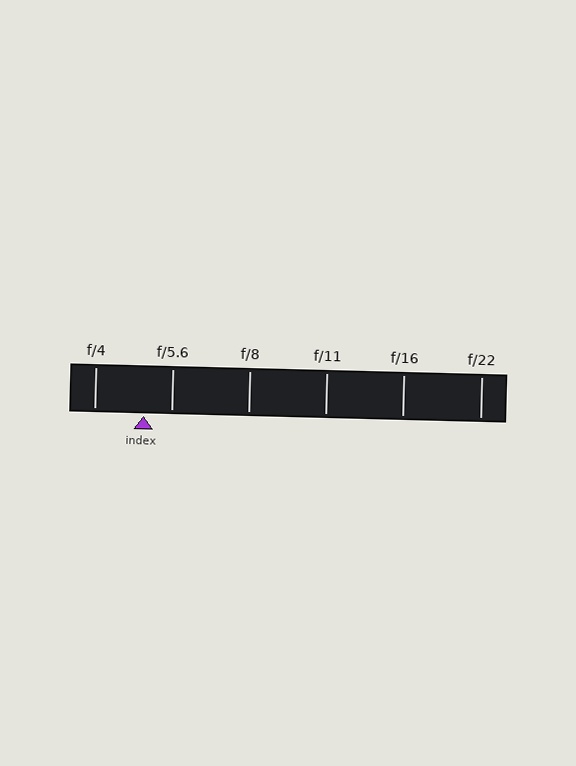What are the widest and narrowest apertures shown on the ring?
The widest aperture shown is f/4 and the narrowest is f/22.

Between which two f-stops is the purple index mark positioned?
The index mark is between f/4 and f/5.6.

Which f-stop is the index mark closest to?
The index mark is closest to f/5.6.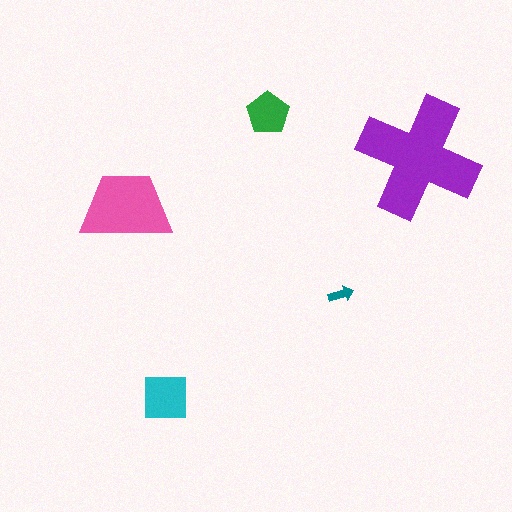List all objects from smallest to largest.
The teal arrow, the green pentagon, the cyan square, the pink trapezoid, the purple cross.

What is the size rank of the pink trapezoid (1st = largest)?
2nd.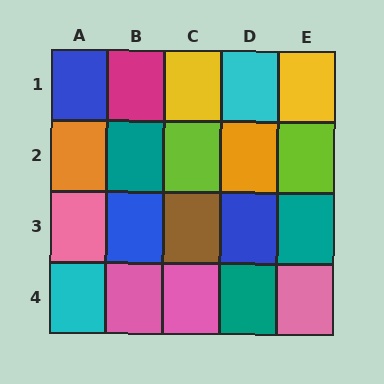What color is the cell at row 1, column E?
Yellow.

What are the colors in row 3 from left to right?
Pink, blue, brown, blue, teal.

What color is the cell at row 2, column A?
Orange.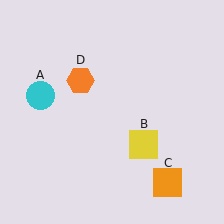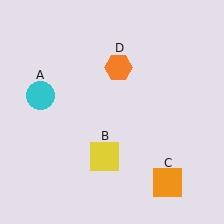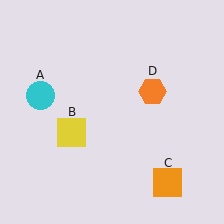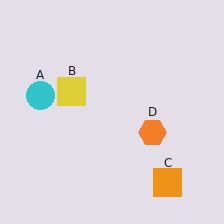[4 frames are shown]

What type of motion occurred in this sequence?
The yellow square (object B), orange hexagon (object D) rotated clockwise around the center of the scene.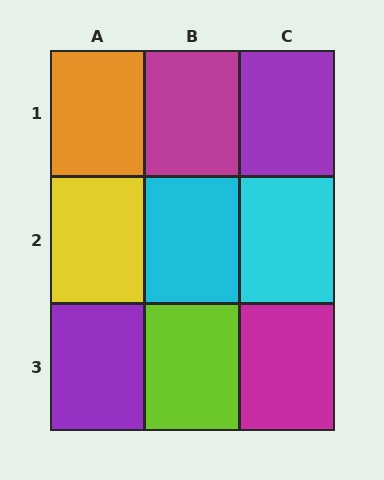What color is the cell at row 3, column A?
Purple.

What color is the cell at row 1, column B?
Magenta.